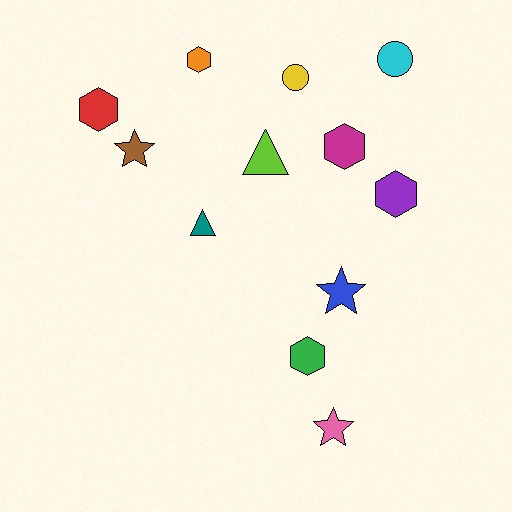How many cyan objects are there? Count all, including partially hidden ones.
There is 1 cyan object.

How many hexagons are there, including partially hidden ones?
There are 5 hexagons.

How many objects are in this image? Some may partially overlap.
There are 12 objects.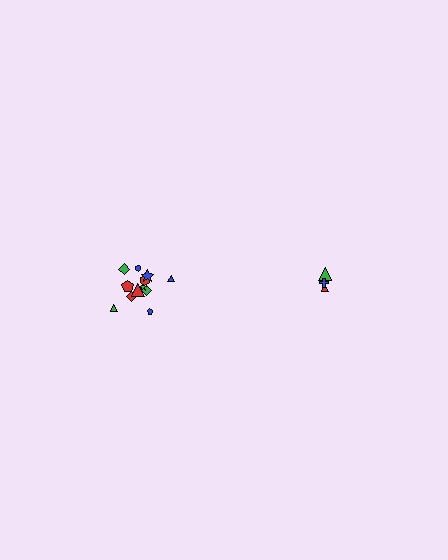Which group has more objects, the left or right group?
The left group.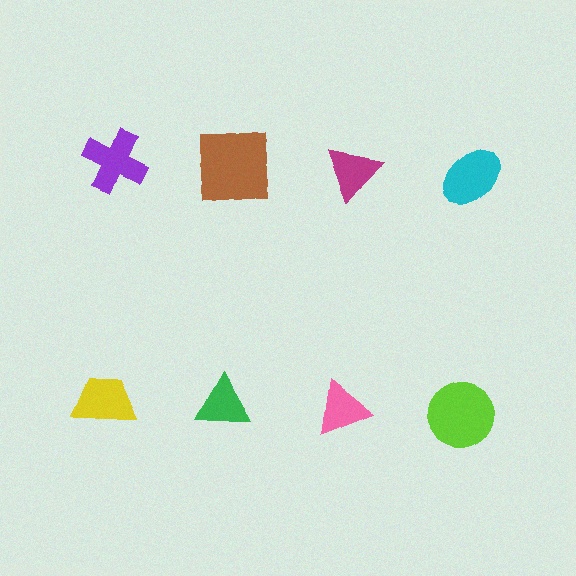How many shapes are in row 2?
4 shapes.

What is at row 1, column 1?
A purple cross.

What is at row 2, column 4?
A lime circle.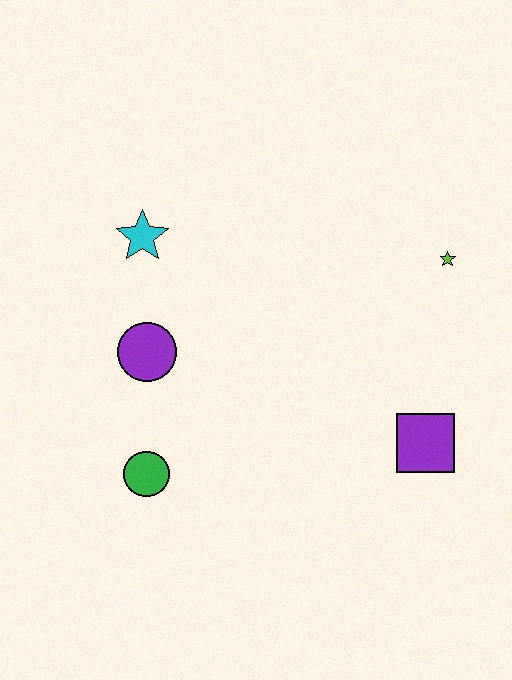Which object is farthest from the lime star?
The green circle is farthest from the lime star.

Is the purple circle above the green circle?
Yes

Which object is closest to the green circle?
The purple circle is closest to the green circle.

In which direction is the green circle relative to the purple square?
The green circle is to the left of the purple square.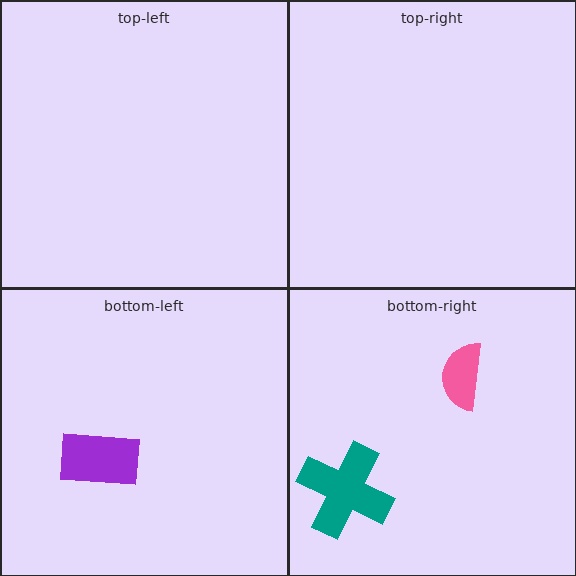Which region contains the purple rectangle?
The bottom-left region.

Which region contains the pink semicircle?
The bottom-right region.